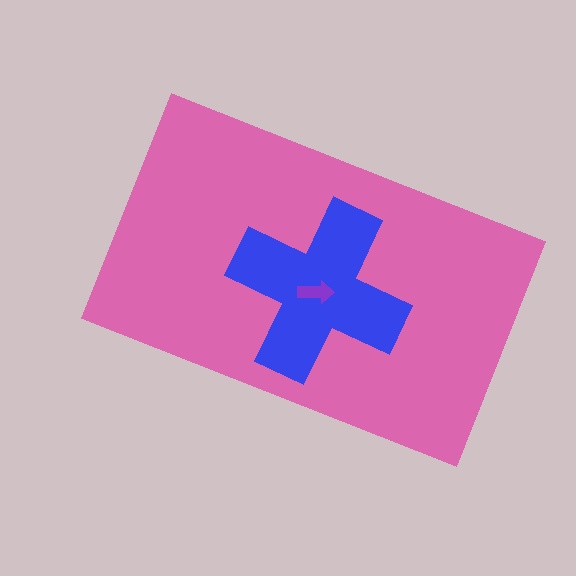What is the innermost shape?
The purple arrow.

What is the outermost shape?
The pink rectangle.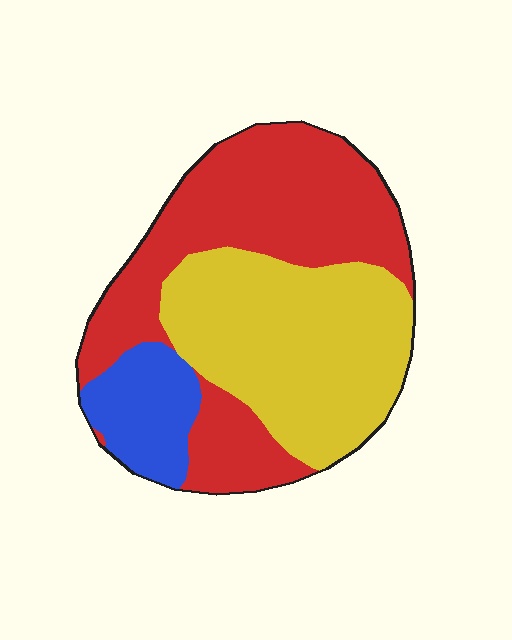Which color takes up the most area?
Red, at roughly 45%.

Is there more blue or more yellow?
Yellow.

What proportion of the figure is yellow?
Yellow takes up about two fifths (2/5) of the figure.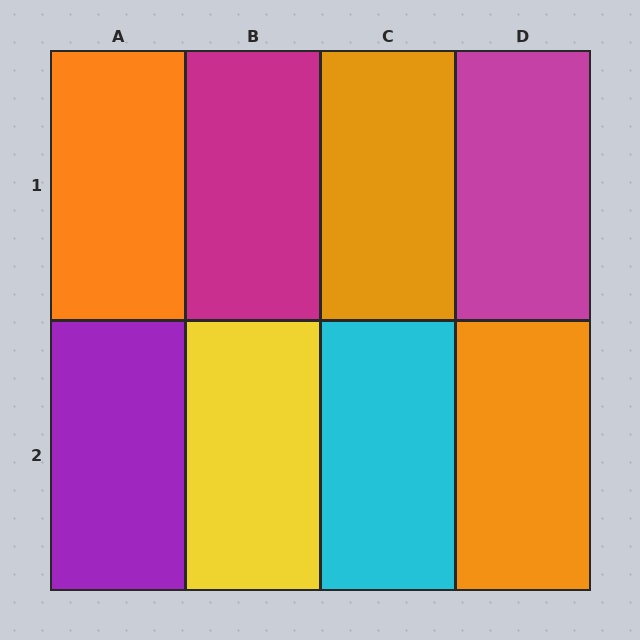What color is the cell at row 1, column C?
Orange.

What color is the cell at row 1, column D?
Magenta.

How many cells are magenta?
2 cells are magenta.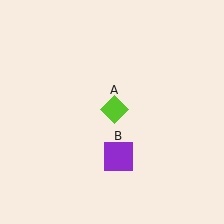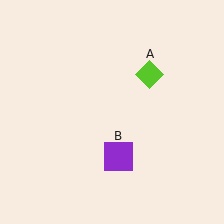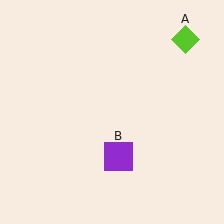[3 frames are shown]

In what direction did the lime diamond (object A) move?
The lime diamond (object A) moved up and to the right.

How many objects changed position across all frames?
1 object changed position: lime diamond (object A).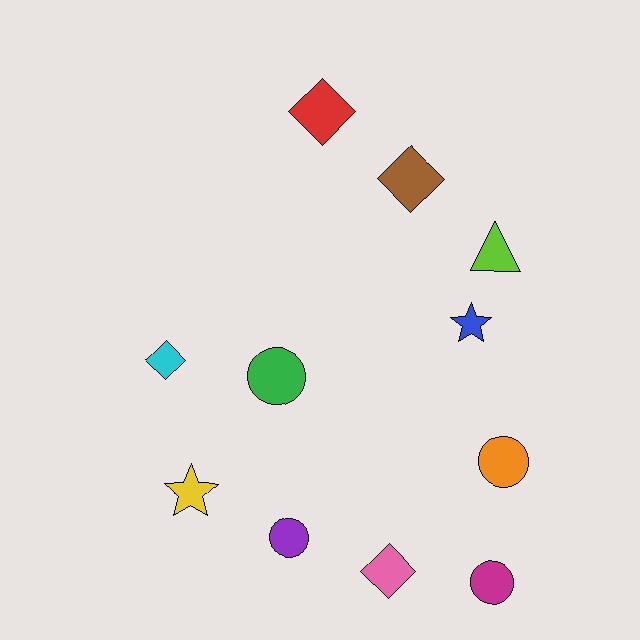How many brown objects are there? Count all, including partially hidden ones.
There is 1 brown object.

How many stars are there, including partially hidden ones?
There are 2 stars.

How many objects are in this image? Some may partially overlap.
There are 11 objects.